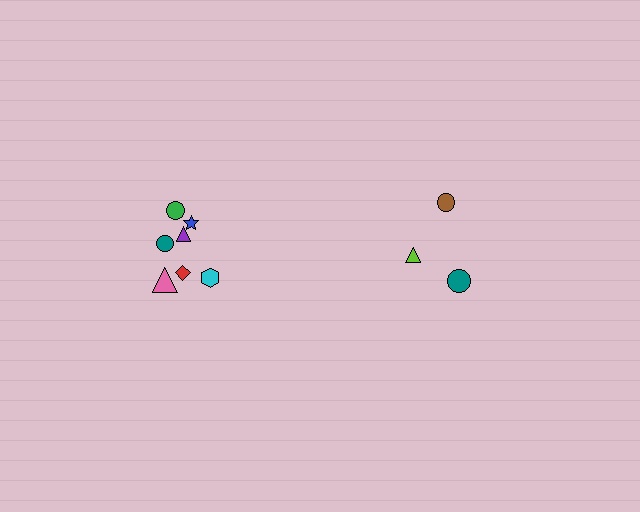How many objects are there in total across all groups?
There are 10 objects.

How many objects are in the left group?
There are 7 objects.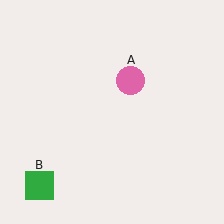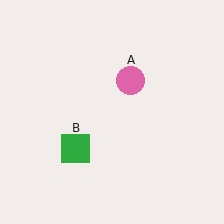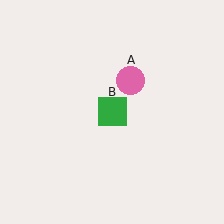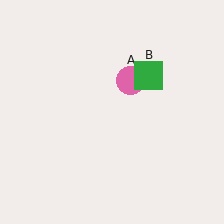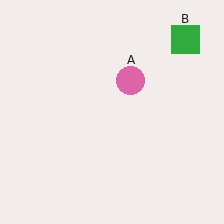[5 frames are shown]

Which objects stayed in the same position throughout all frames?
Pink circle (object A) remained stationary.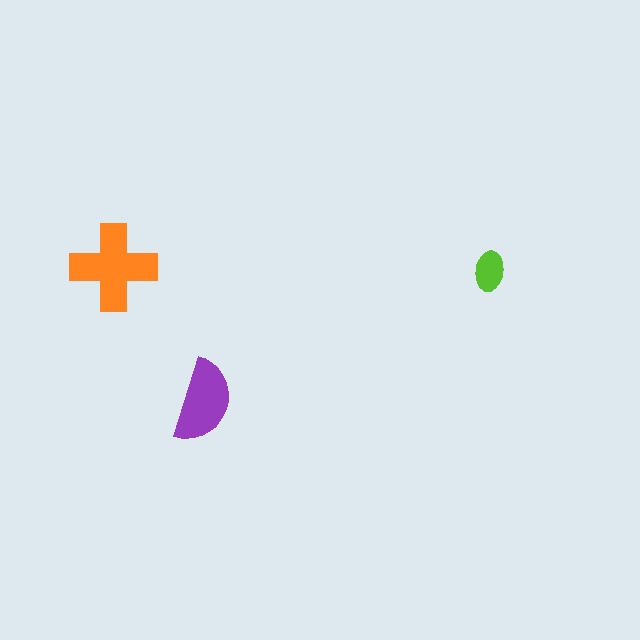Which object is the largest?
The orange cross.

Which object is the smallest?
The lime ellipse.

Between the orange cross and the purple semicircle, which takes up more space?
The orange cross.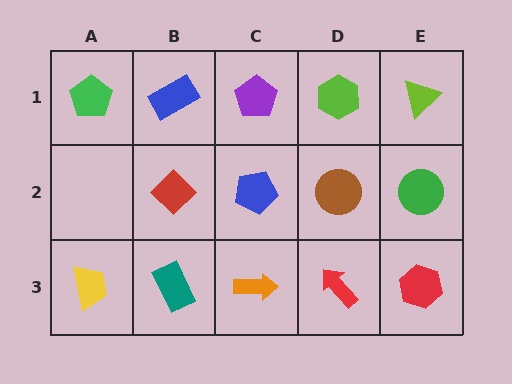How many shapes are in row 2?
4 shapes.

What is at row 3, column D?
A red arrow.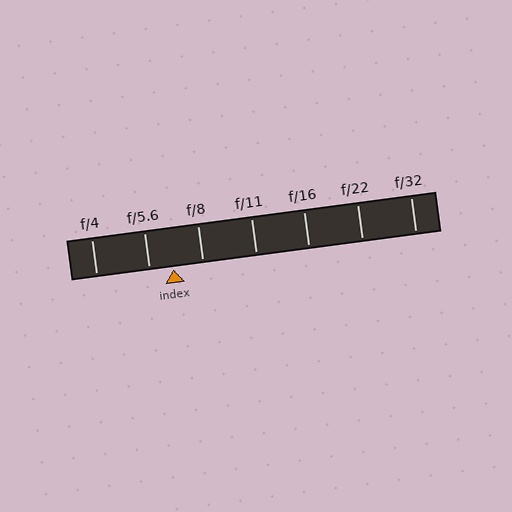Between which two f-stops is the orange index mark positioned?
The index mark is between f/5.6 and f/8.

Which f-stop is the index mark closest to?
The index mark is closest to f/5.6.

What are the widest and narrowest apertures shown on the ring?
The widest aperture shown is f/4 and the narrowest is f/32.